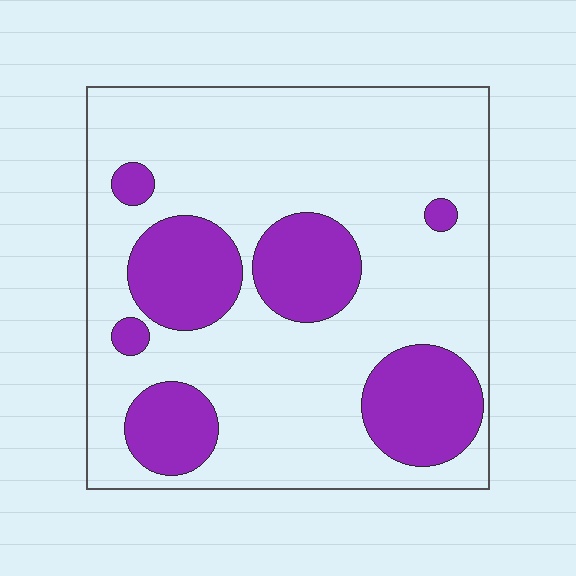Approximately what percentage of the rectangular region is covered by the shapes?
Approximately 25%.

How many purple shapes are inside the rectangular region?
7.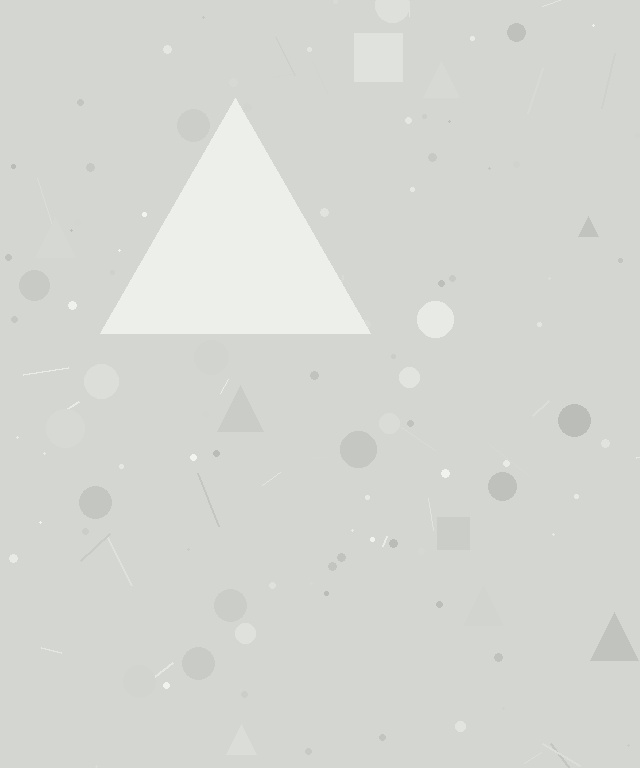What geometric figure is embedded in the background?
A triangle is embedded in the background.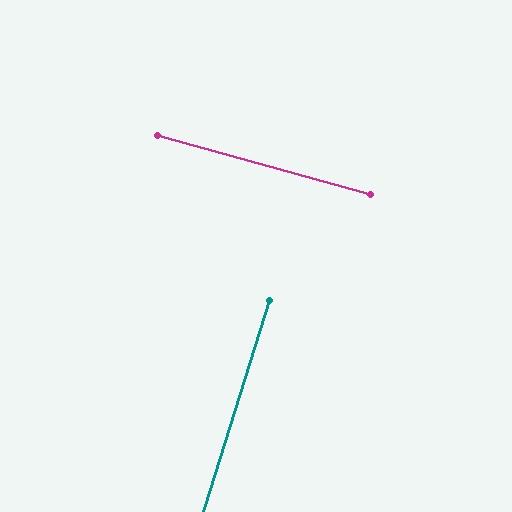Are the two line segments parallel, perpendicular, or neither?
Perpendicular — they meet at approximately 88°.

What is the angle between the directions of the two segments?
Approximately 88 degrees.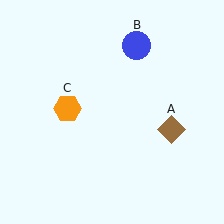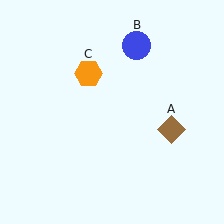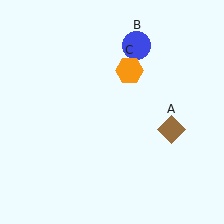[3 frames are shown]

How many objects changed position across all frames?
1 object changed position: orange hexagon (object C).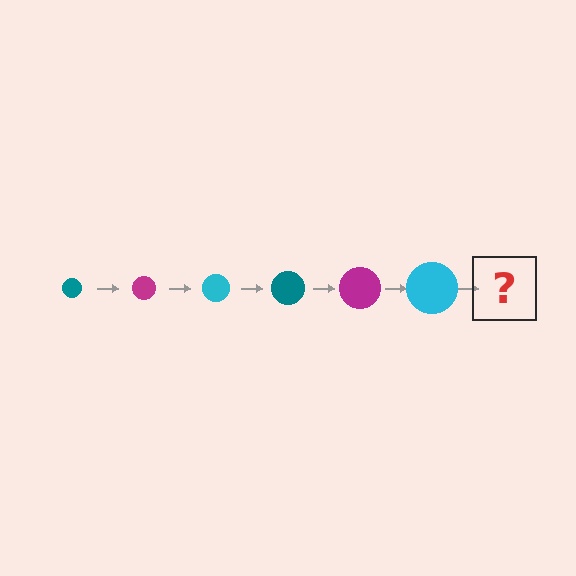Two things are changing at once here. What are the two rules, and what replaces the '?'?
The two rules are that the circle grows larger each step and the color cycles through teal, magenta, and cyan. The '?' should be a teal circle, larger than the previous one.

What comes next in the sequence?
The next element should be a teal circle, larger than the previous one.